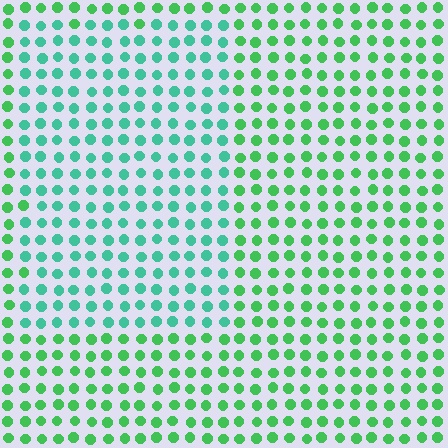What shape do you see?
I see a rectangle.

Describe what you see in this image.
The image is filled with small green elements in a uniform arrangement. A rectangle-shaped region is visible where the elements are tinted to a slightly different hue, forming a subtle color boundary.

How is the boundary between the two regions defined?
The boundary is defined purely by a slight shift in hue (about 32 degrees). Spacing, size, and orientation are identical on both sides.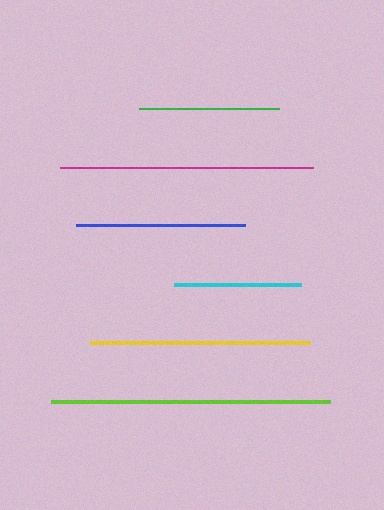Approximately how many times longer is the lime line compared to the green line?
The lime line is approximately 2.0 times the length of the green line.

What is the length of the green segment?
The green segment is approximately 140 pixels long.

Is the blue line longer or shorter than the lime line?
The lime line is longer than the blue line.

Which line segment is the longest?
The lime line is the longest at approximately 279 pixels.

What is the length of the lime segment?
The lime segment is approximately 279 pixels long.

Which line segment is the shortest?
The cyan line is the shortest at approximately 126 pixels.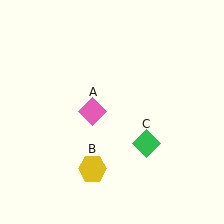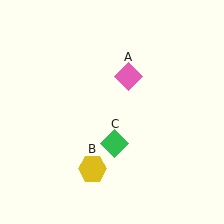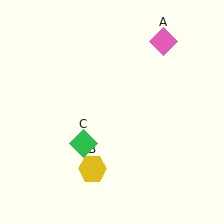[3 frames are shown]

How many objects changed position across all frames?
2 objects changed position: pink diamond (object A), green diamond (object C).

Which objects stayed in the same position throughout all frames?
Yellow hexagon (object B) remained stationary.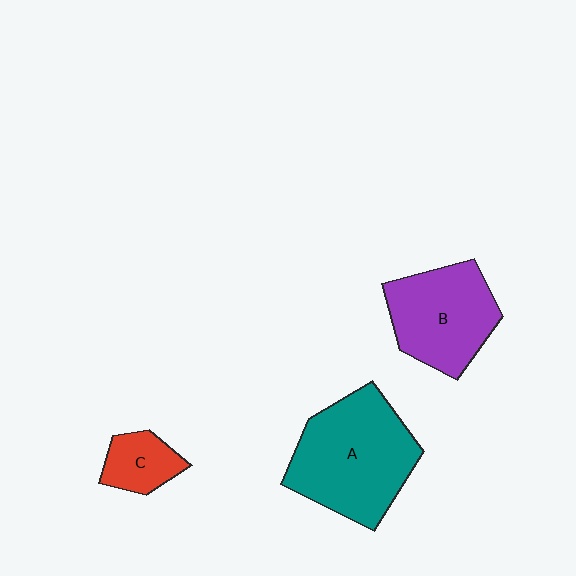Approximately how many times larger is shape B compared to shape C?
Approximately 2.4 times.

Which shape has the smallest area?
Shape C (red).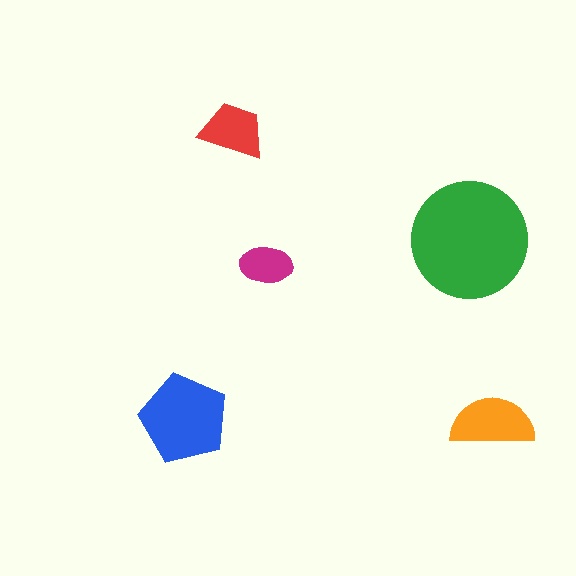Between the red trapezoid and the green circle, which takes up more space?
The green circle.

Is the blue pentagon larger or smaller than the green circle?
Smaller.